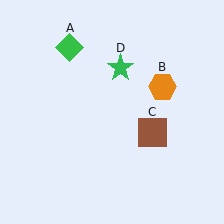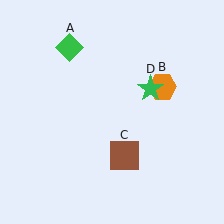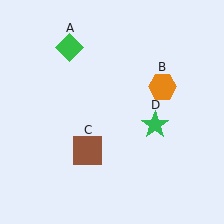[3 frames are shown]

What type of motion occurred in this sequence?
The brown square (object C), green star (object D) rotated clockwise around the center of the scene.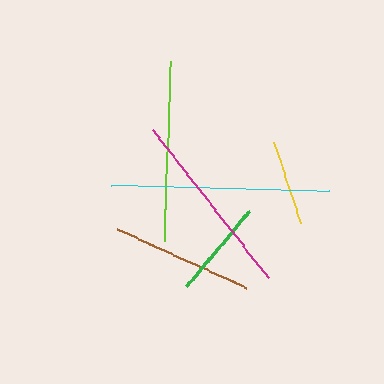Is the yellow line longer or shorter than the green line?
The green line is longer than the yellow line.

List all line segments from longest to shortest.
From longest to shortest: cyan, magenta, lime, brown, green, yellow.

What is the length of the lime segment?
The lime segment is approximately 179 pixels long.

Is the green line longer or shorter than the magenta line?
The magenta line is longer than the green line.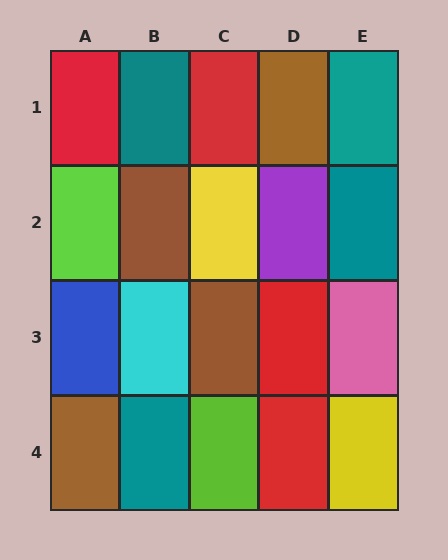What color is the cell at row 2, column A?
Lime.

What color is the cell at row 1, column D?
Brown.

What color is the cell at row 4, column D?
Red.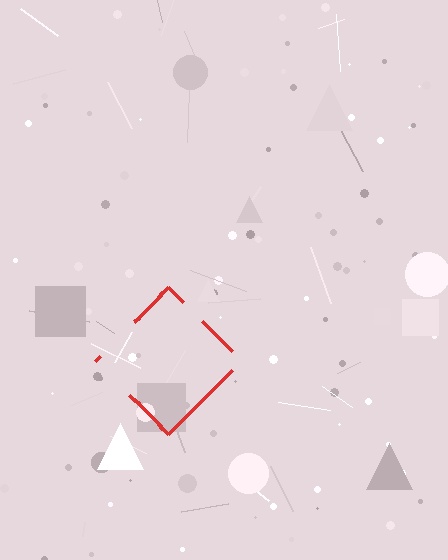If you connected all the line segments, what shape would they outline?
They would outline a diamond.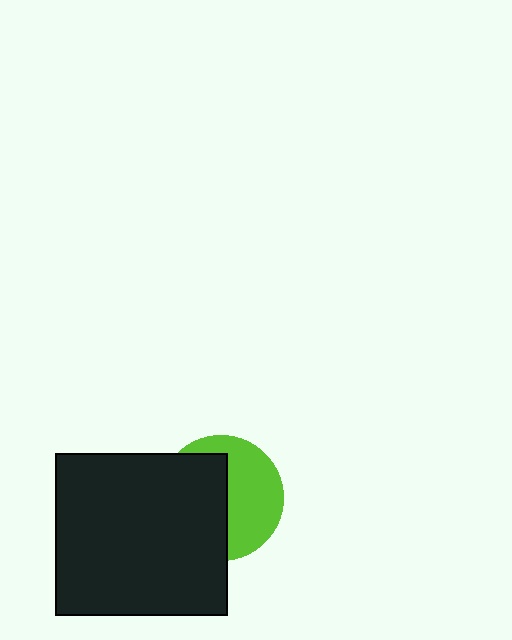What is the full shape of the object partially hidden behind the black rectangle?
The partially hidden object is a lime circle.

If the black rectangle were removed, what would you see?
You would see the complete lime circle.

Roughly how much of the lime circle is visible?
About half of it is visible (roughly 49%).